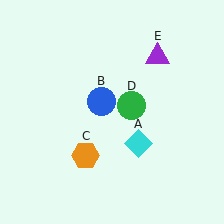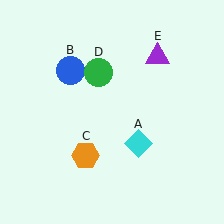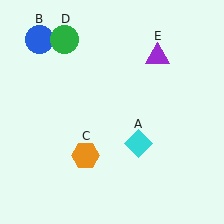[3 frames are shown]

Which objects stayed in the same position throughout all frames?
Cyan diamond (object A) and orange hexagon (object C) and purple triangle (object E) remained stationary.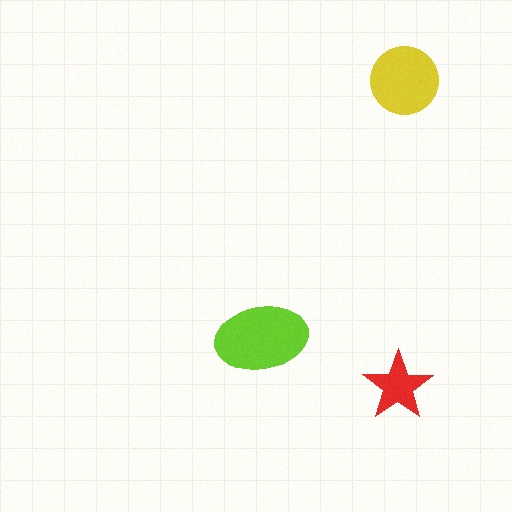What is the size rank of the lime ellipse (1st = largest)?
1st.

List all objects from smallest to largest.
The red star, the yellow circle, the lime ellipse.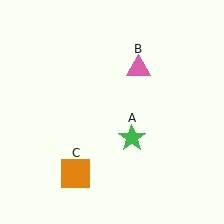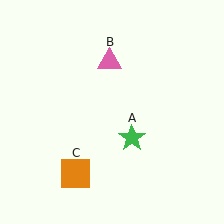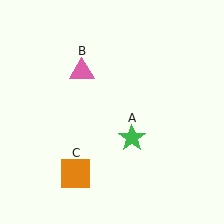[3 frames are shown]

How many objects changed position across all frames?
1 object changed position: pink triangle (object B).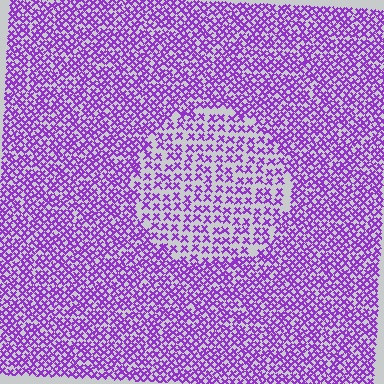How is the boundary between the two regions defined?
The boundary is defined by a change in element density (approximately 1.8x ratio). All elements are the same color, size, and shape.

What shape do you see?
I see a circle.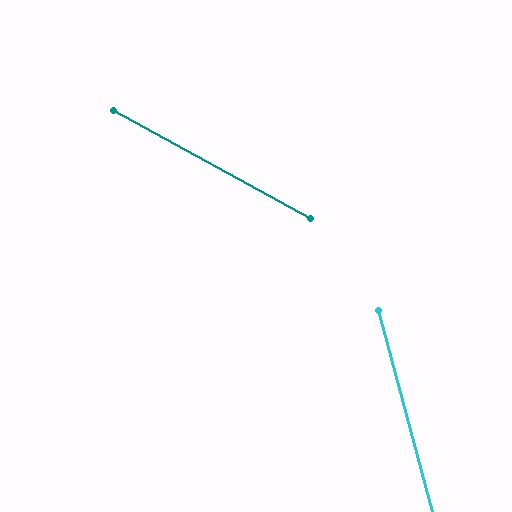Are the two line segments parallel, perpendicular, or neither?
Neither parallel nor perpendicular — they differ by about 47°.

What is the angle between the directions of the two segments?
Approximately 47 degrees.